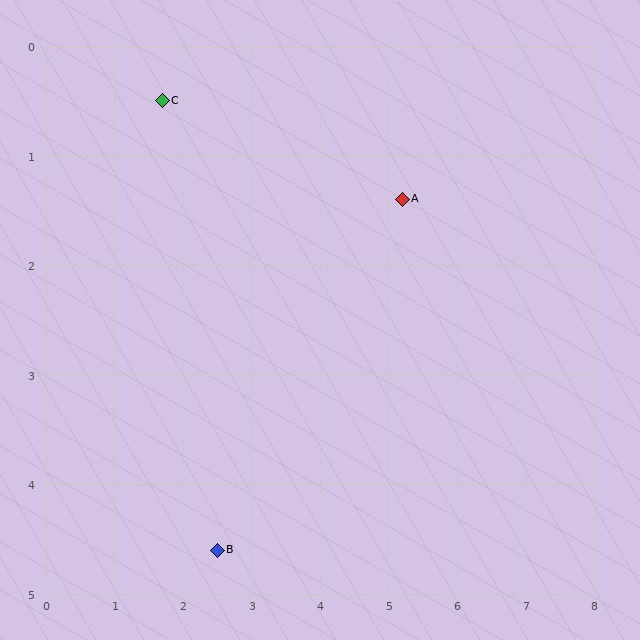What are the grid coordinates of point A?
Point A is at approximately (5.2, 1.4).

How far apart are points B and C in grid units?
Points B and C are about 4.2 grid units apart.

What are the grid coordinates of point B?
Point B is at approximately (2.5, 4.6).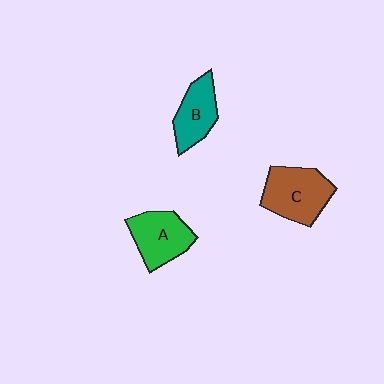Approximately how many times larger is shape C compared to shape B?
Approximately 1.3 times.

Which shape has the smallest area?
Shape B (teal).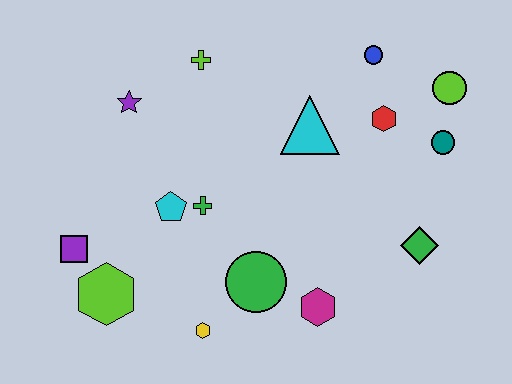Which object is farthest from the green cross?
The lime circle is farthest from the green cross.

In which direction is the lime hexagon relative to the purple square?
The lime hexagon is below the purple square.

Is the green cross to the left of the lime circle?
Yes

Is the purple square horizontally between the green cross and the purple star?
No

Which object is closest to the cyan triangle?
The red hexagon is closest to the cyan triangle.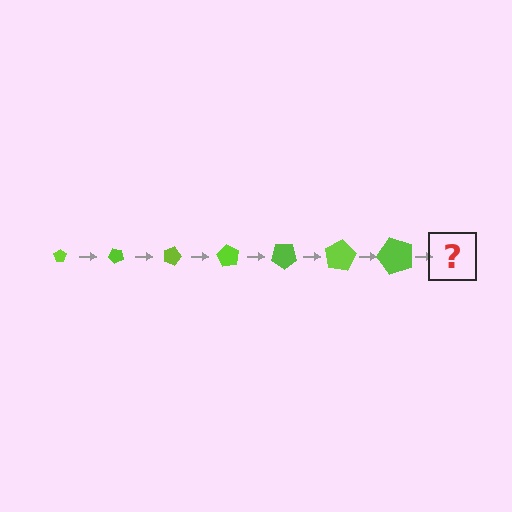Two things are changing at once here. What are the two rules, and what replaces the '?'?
The two rules are that the pentagon grows larger each step and it rotates 45 degrees each step. The '?' should be a pentagon, larger than the previous one and rotated 315 degrees from the start.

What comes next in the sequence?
The next element should be a pentagon, larger than the previous one and rotated 315 degrees from the start.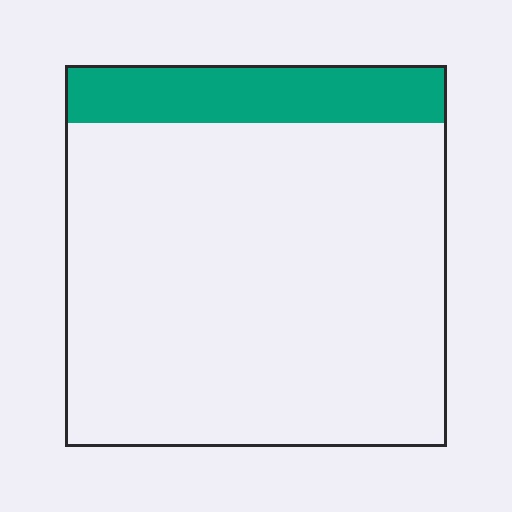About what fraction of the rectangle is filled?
About one sixth (1/6).